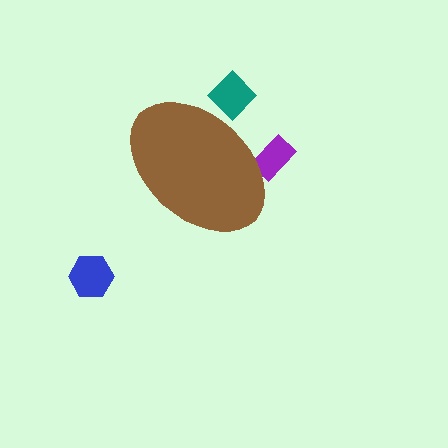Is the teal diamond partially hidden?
Yes, the teal diamond is partially hidden behind the brown ellipse.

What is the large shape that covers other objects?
A brown ellipse.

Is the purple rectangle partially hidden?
Yes, the purple rectangle is partially hidden behind the brown ellipse.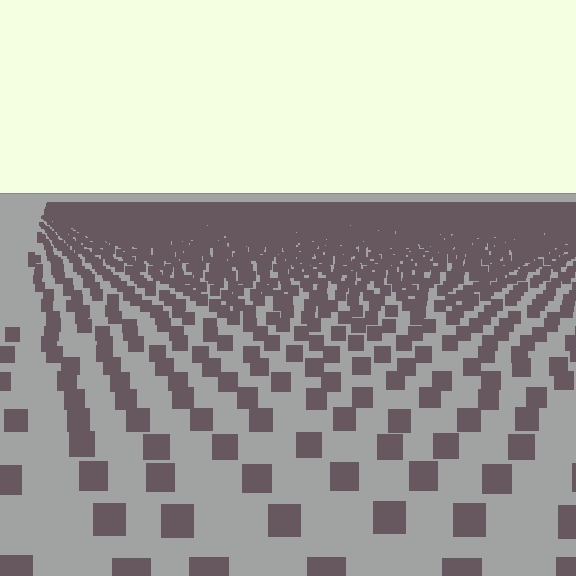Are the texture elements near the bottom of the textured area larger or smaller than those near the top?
Larger. Near the bottom, elements are closer to the viewer and appear at a bigger on-screen size.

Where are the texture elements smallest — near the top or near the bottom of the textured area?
Near the top.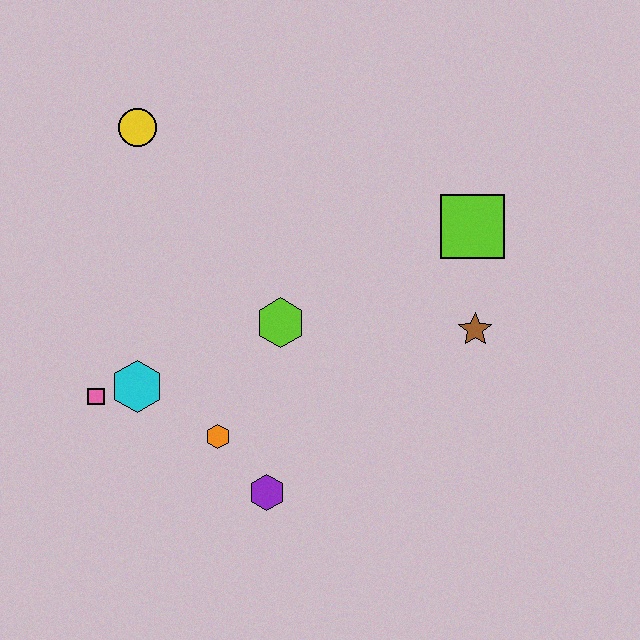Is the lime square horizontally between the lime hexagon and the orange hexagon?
No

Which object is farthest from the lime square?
The pink square is farthest from the lime square.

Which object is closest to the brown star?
The lime square is closest to the brown star.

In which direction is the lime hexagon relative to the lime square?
The lime hexagon is to the left of the lime square.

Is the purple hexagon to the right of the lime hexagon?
No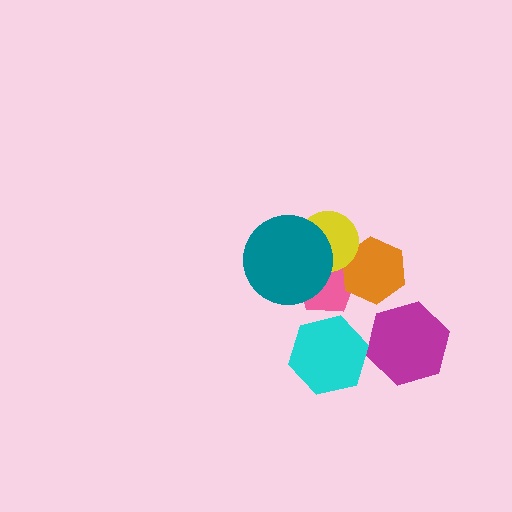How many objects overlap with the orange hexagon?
2 objects overlap with the orange hexagon.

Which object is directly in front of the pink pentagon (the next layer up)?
The orange hexagon is directly in front of the pink pentagon.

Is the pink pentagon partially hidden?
Yes, it is partially covered by another shape.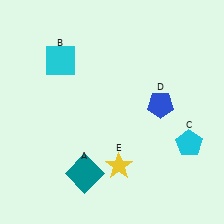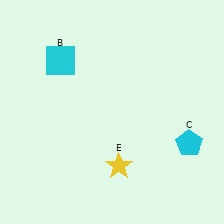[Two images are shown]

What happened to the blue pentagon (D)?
The blue pentagon (D) was removed in Image 2. It was in the top-right area of Image 1.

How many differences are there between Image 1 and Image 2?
There are 2 differences between the two images.